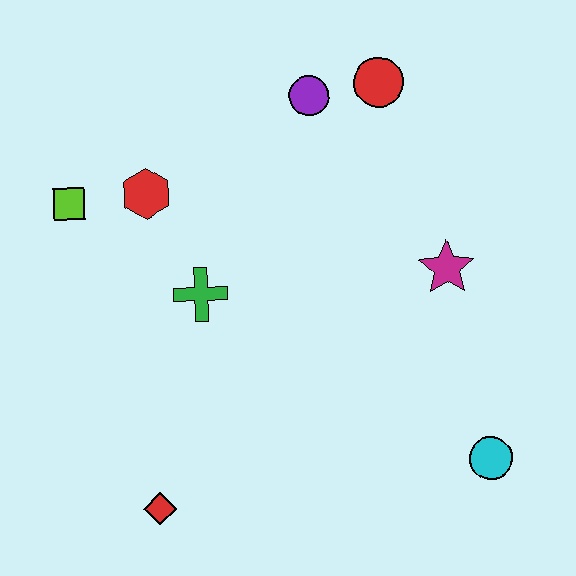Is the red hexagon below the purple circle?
Yes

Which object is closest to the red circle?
The purple circle is closest to the red circle.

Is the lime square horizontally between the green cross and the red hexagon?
No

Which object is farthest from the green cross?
The cyan circle is farthest from the green cross.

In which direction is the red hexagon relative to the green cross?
The red hexagon is above the green cross.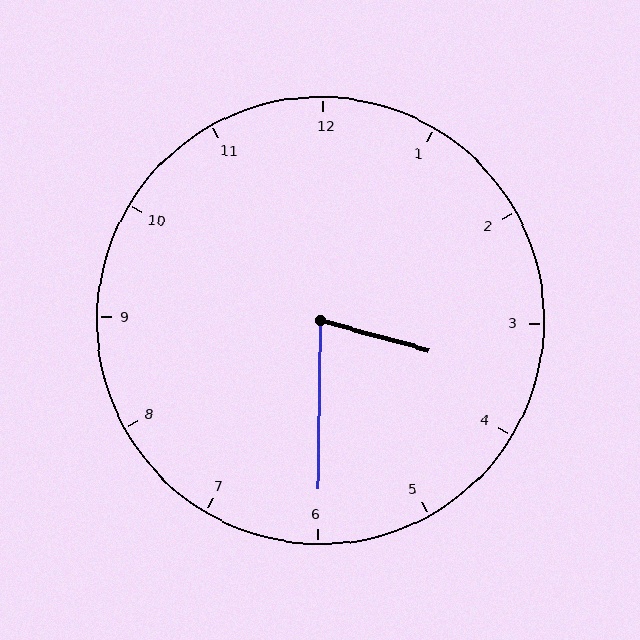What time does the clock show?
3:30.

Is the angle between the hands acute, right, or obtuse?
It is acute.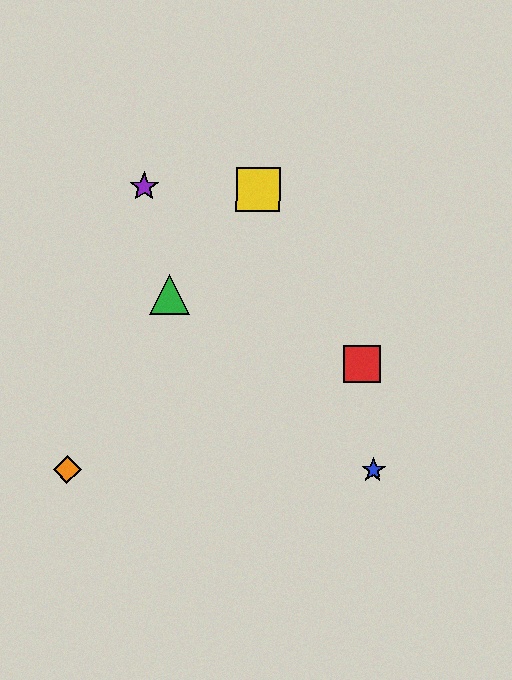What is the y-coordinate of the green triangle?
The green triangle is at y≈294.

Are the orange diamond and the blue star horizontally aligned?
Yes, both are at y≈469.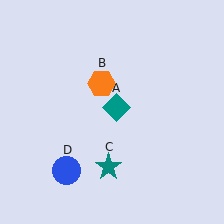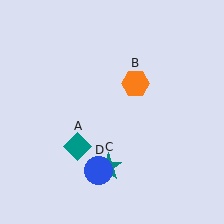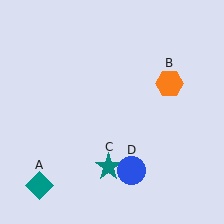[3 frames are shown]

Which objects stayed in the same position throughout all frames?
Teal star (object C) remained stationary.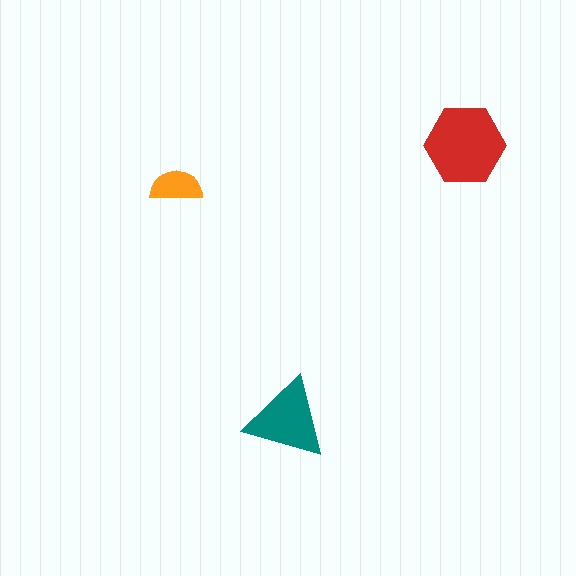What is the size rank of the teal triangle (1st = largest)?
2nd.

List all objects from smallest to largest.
The orange semicircle, the teal triangle, the red hexagon.